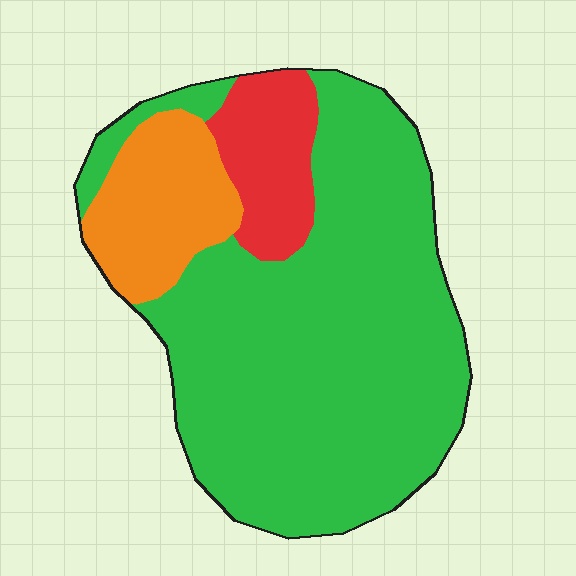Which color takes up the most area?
Green, at roughly 75%.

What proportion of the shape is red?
Red takes up less than a sixth of the shape.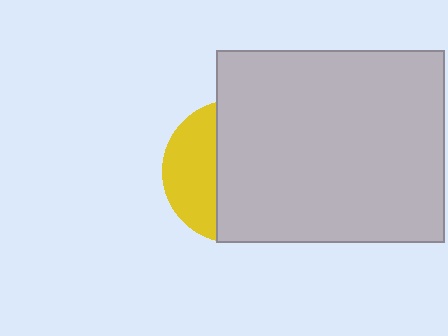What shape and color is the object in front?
The object in front is a light gray rectangle.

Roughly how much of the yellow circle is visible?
A small part of it is visible (roughly 34%).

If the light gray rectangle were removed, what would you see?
You would see the complete yellow circle.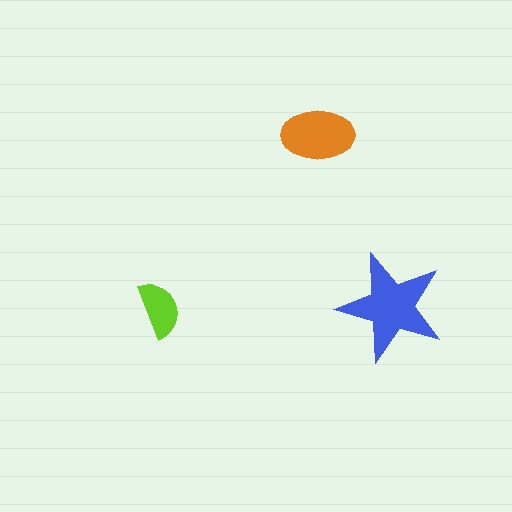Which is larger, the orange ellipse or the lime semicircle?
The orange ellipse.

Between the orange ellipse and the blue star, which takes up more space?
The blue star.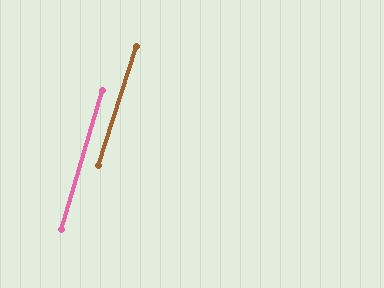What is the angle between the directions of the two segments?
Approximately 2 degrees.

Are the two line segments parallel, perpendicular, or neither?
Parallel — their directions differ by only 1.7°.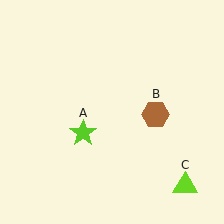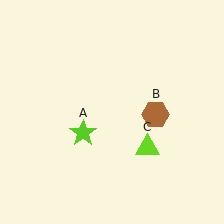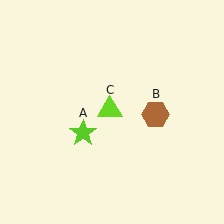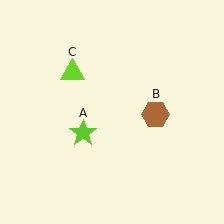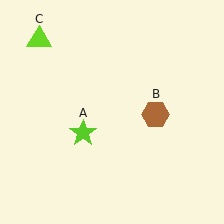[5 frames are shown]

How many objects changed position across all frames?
1 object changed position: lime triangle (object C).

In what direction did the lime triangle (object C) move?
The lime triangle (object C) moved up and to the left.